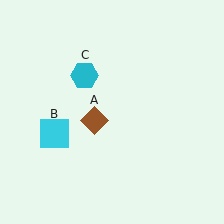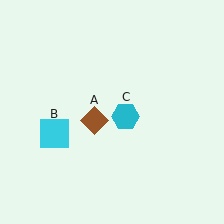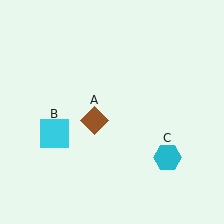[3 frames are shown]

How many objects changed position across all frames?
1 object changed position: cyan hexagon (object C).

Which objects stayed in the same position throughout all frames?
Brown diamond (object A) and cyan square (object B) remained stationary.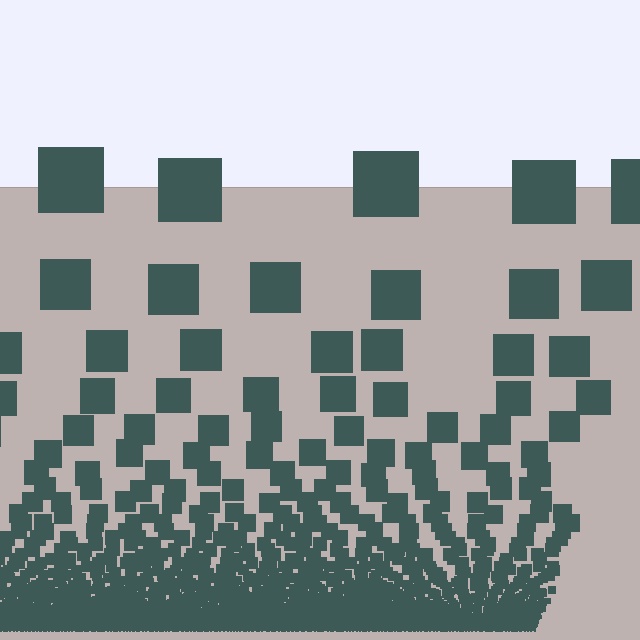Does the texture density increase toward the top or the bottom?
Density increases toward the bottom.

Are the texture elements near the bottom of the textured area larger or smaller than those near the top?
Smaller. The gradient is inverted — elements near the bottom are smaller and denser.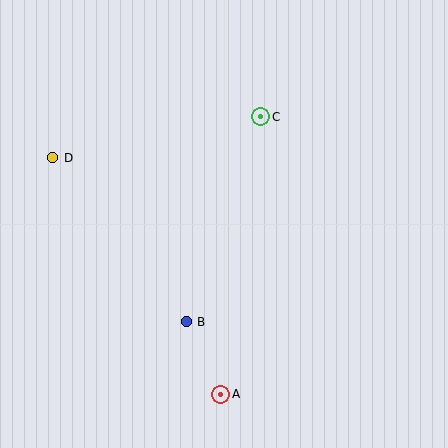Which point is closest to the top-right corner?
Point C is closest to the top-right corner.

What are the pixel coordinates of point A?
Point A is at (221, 394).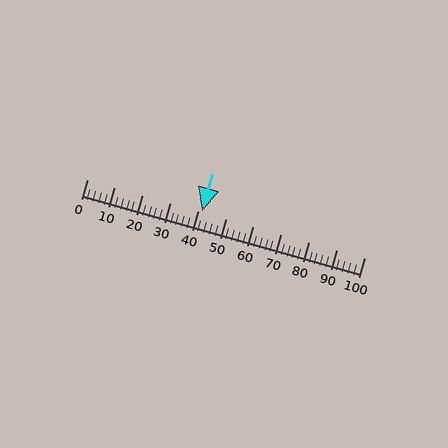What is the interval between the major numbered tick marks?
The major tick marks are spaced 10 units apart.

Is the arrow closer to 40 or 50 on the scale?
The arrow is closer to 40.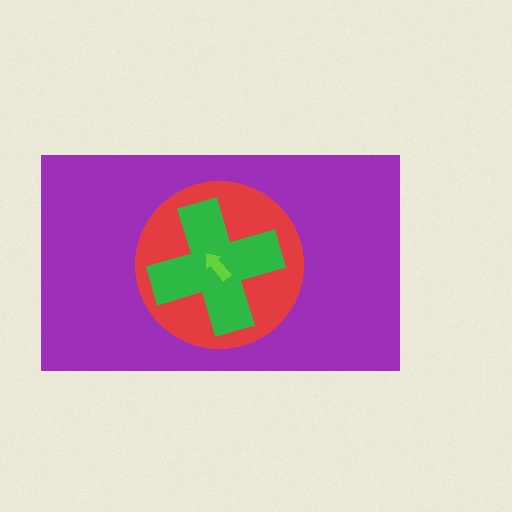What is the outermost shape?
The purple rectangle.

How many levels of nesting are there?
4.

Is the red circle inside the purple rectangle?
Yes.